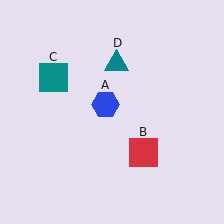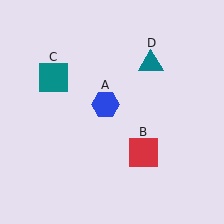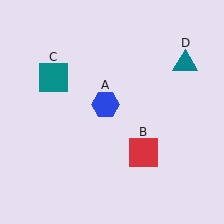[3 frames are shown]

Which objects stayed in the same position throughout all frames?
Blue hexagon (object A) and red square (object B) and teal square (object C) remained stationary.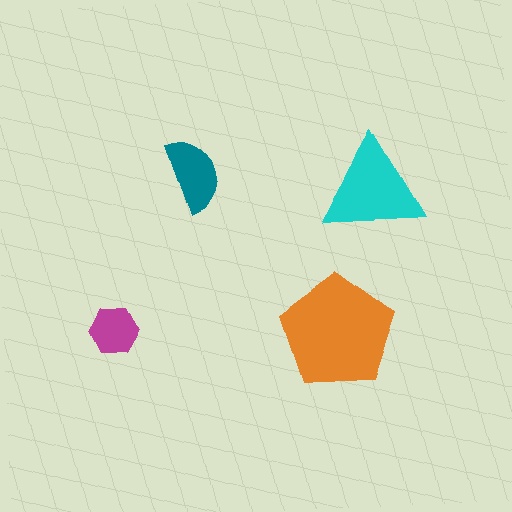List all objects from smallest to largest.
The magenta hexagon, the teal semicircle, the cyan triangle, the orange pentagon.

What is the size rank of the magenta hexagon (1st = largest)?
4th.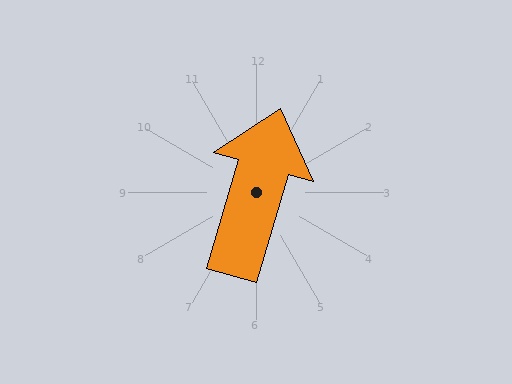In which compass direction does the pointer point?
North.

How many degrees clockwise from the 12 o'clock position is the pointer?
Approximately 16 degrees.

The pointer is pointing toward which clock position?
Roughly 1 o'clock.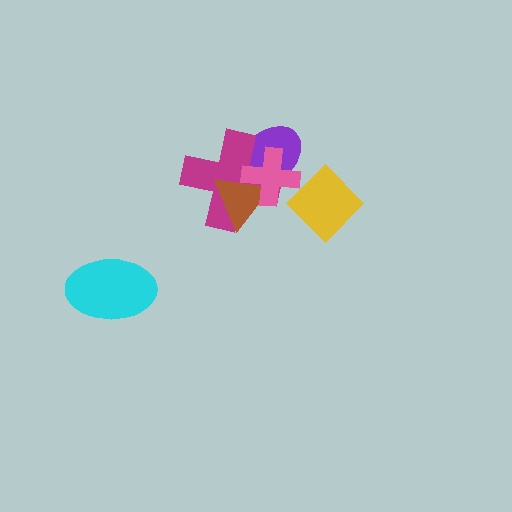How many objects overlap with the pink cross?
4 objects overlap with the pink cross.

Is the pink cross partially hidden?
Yes, it is partially covered by another shape.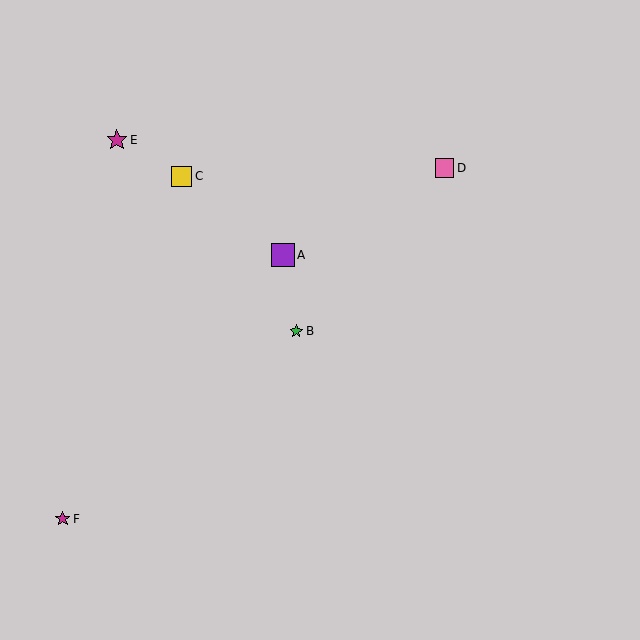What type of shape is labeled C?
Shape C is a yellow square.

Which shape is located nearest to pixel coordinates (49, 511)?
The magenta star (labeled F) at (63, 519) is nearest to that location.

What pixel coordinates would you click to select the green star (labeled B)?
Click at (296, 331) to select the green star B.